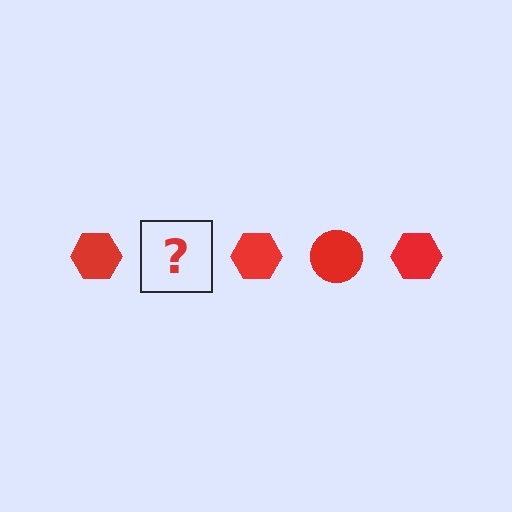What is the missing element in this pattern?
The missing element is a red circle.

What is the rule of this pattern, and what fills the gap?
The rule is that the pattern cycles through hexagon, circle shapes in red. The gap should be filled with a red circle.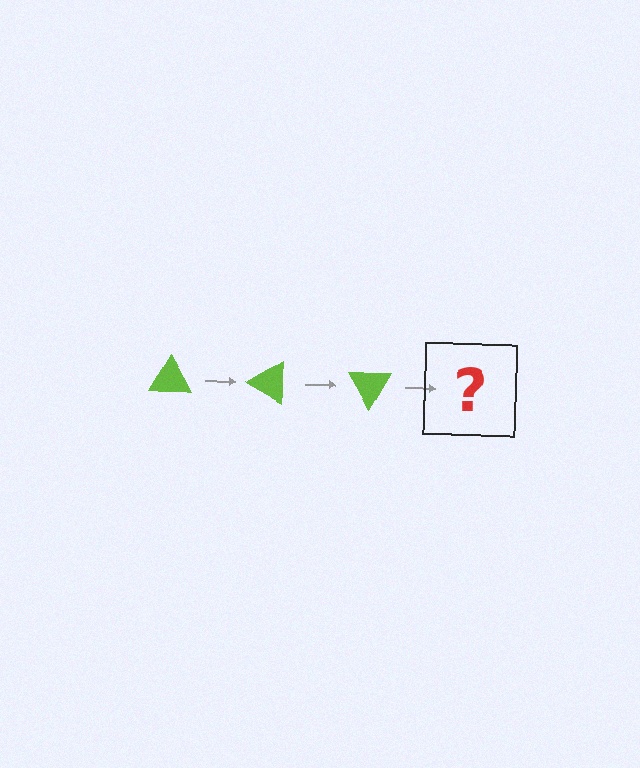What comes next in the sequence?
The next element should be a lime triangle rotated 90 degrees.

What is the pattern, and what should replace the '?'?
The pattern is that the triangle rotates 30 degrees each step. The '?' should be a lime triangle rotated 90 degrees.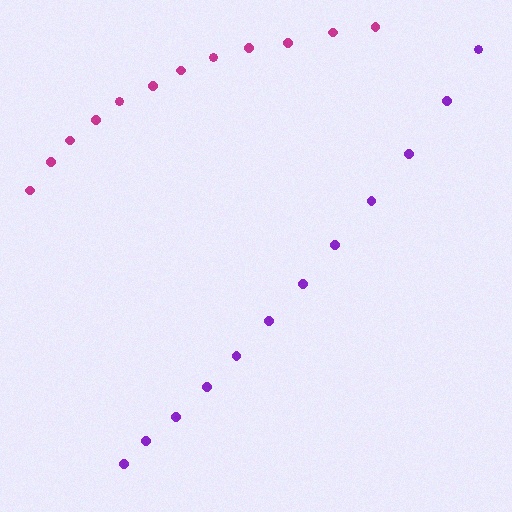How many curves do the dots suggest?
There are 2 distinct paths.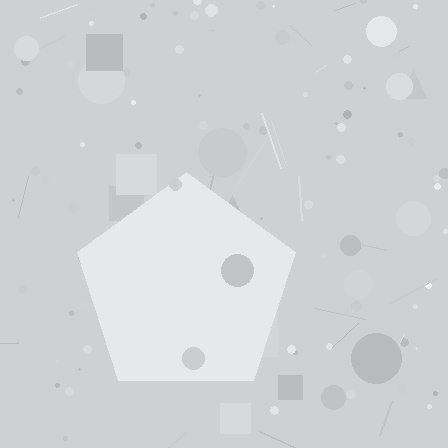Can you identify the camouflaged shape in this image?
The camouflaged shape is a pentagon.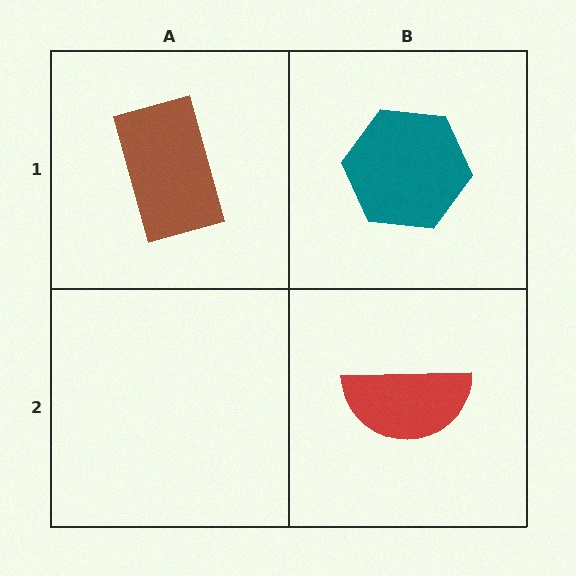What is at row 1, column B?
A teal hexagon.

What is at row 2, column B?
A red semicircle.